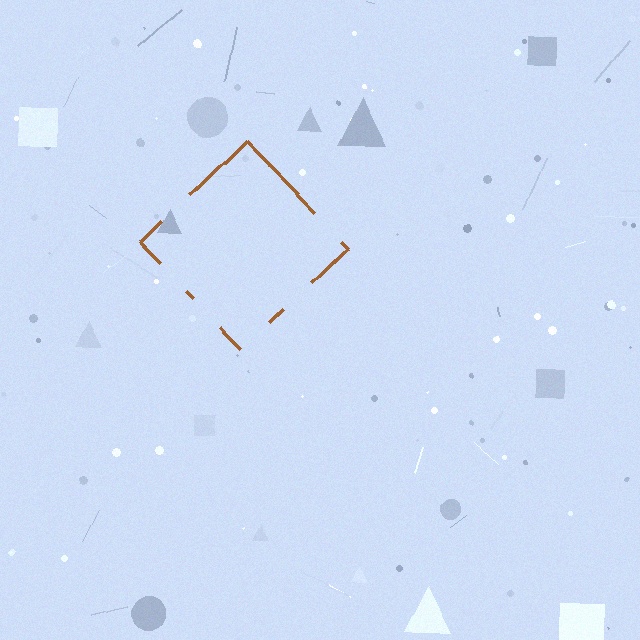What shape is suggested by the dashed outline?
The dashed outline suggests a diamond.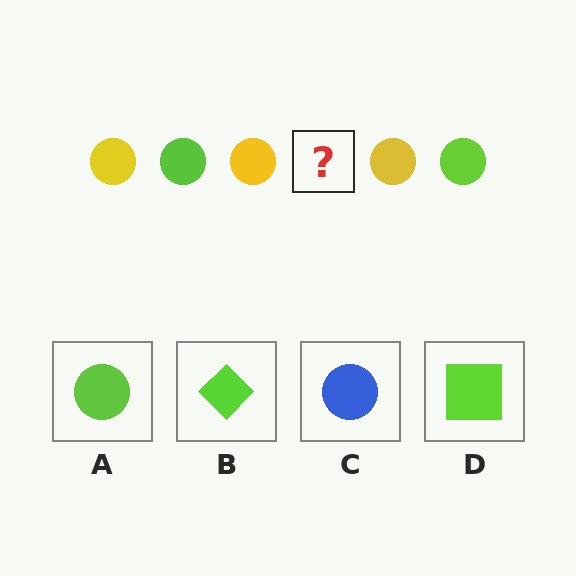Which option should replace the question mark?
Option A.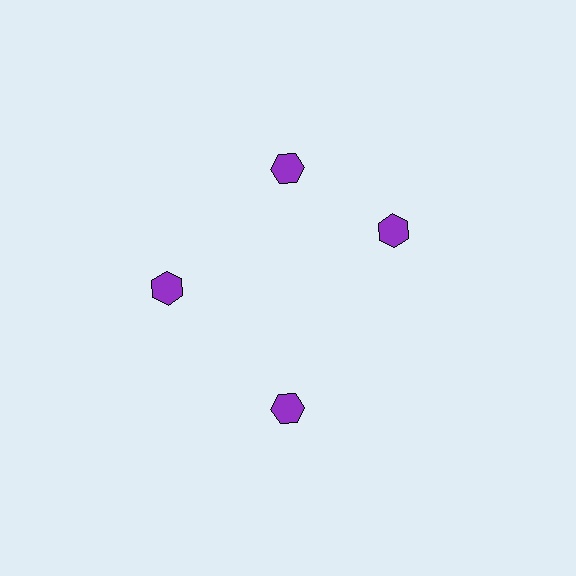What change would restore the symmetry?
The symmetry would be restored by rotating it back into even spacing with its neighbors so that all 4 hexagons sit at equal angles and equal distance from the center.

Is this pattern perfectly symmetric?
No. The 4 purple hexagons are arranged in a ring, but one element near the 3 o'clock position is rotated out of alignment along the ring, breaking the 4-fold rotational symmetry.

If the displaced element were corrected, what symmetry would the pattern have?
It would have 4-fold rotational symmetry — the pattern would map onto itself every 90 degrees.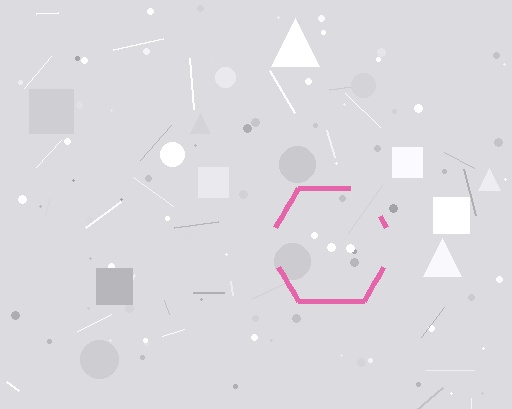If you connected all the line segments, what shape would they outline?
They would outline a hexagon.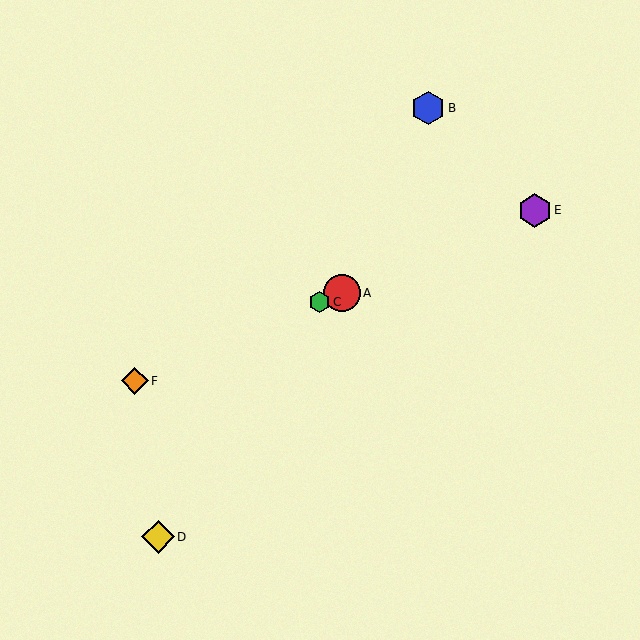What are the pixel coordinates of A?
Object A is at (342, 293).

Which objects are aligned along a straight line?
Objects A, C, E, F are aligned along a straight line.